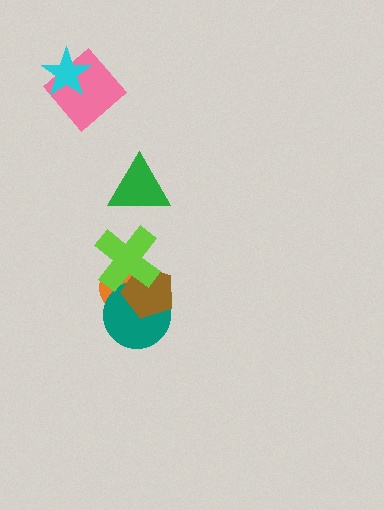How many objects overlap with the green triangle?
0 objects overlap with the green triangle.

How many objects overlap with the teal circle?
3 objects overlap with the teal circle.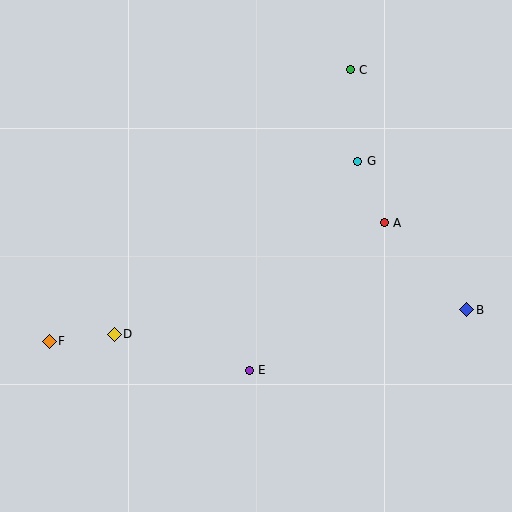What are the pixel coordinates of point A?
Point A is at (384, 223).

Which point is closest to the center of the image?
Point E at (249, 370) is closest to the center.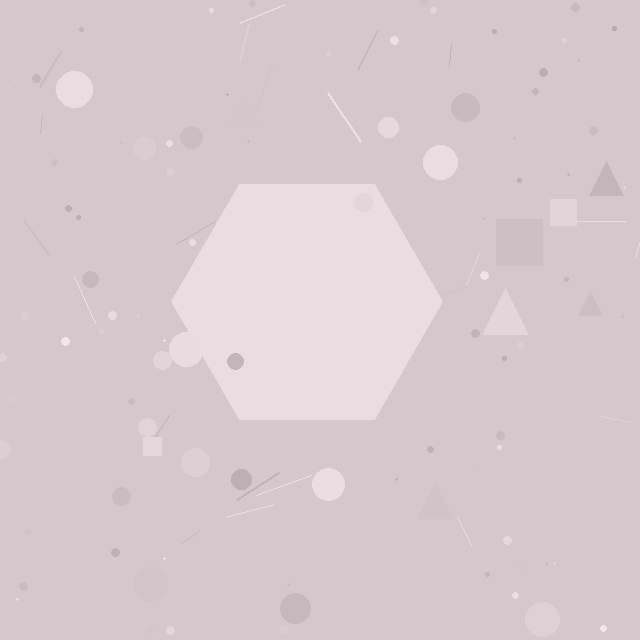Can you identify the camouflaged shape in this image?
The camouflaged shape is a hexagon.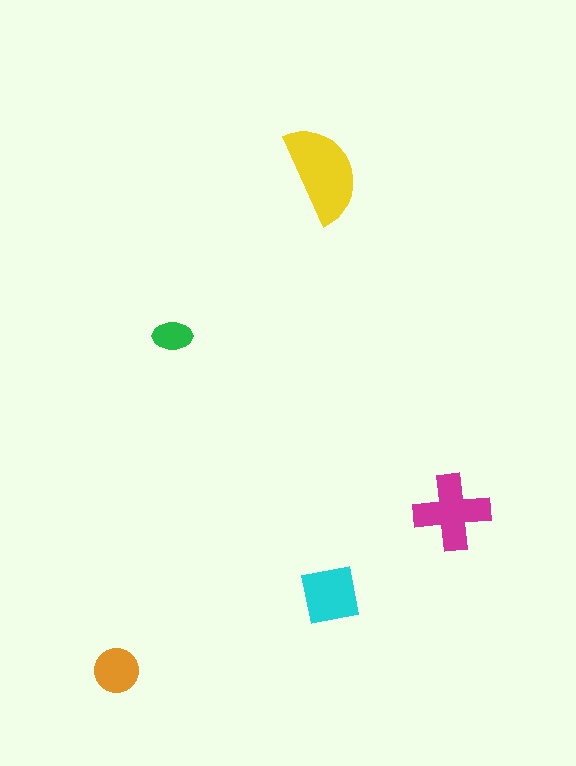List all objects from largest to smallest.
The yellow semicircle, the magenta cross, the cyan square, the orange circle, the green ellipse.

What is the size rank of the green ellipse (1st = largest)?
5th.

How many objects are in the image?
There are 5 objects in the image.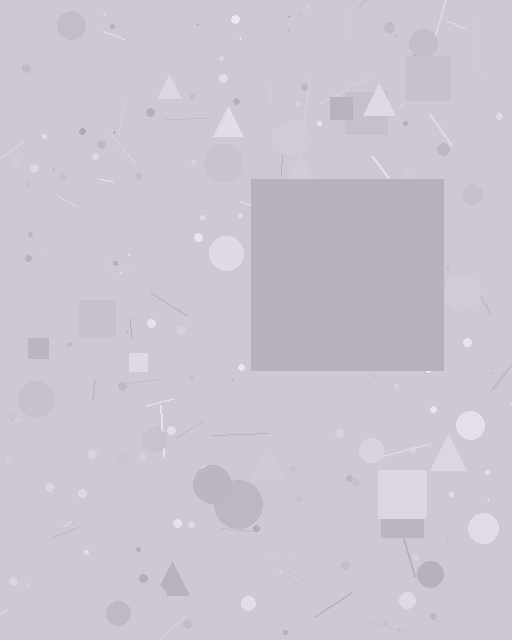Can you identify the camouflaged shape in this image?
The camouflaged shape is a square.